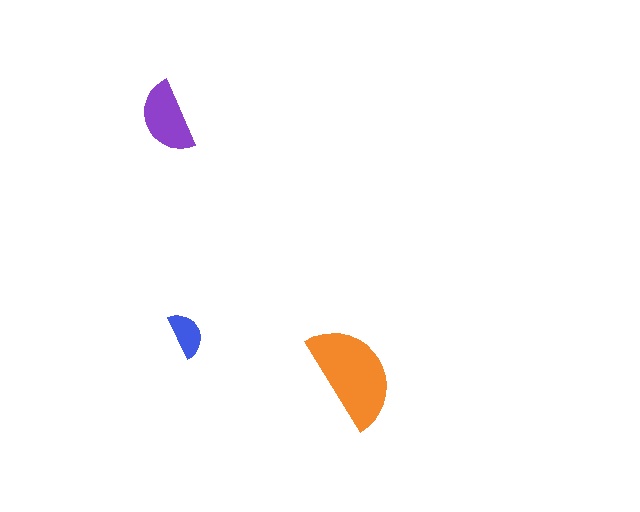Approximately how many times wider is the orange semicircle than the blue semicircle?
About 2.5 times wider.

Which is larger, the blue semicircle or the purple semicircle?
The purple one.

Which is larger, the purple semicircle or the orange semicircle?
The orange one.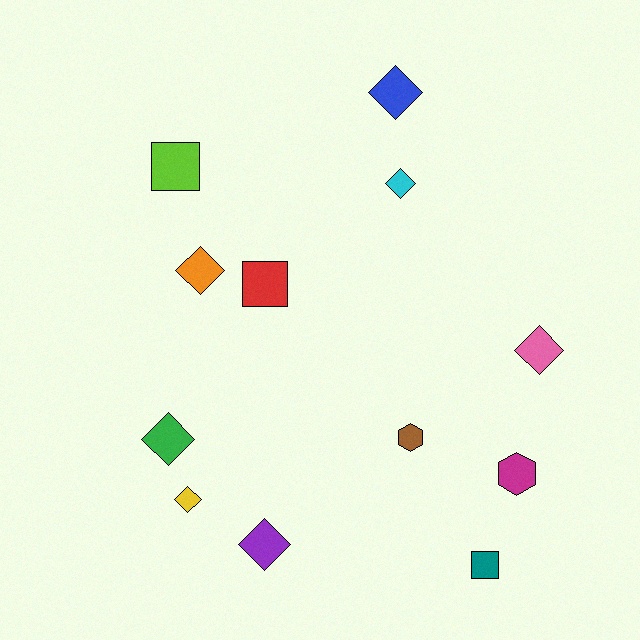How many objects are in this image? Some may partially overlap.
There are 12 objects.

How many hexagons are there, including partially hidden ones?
There are 2 hexagons.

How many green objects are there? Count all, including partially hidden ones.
There is 1 green object.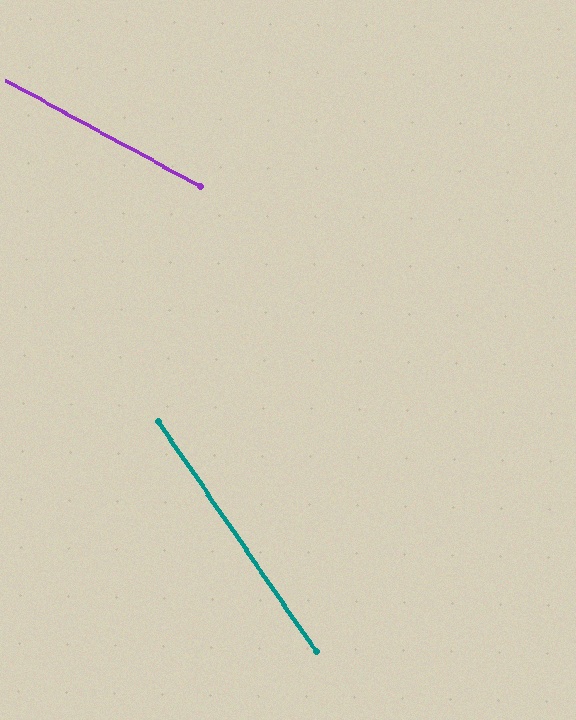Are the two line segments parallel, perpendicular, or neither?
Neither parallel nor perpendicular — they differ by about 27°.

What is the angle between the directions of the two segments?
Approximately 27 degrees.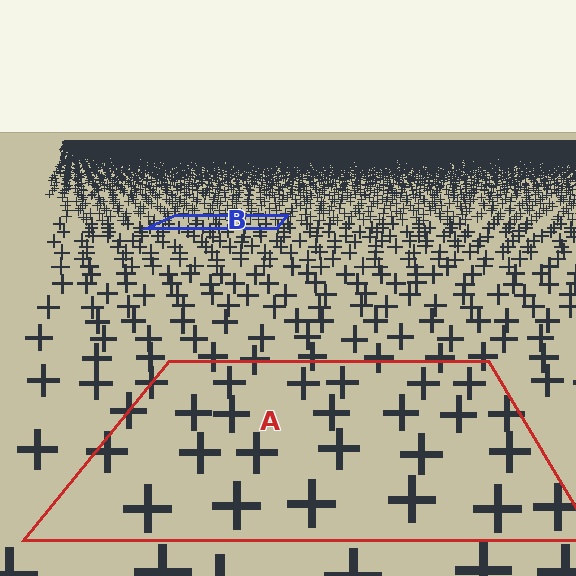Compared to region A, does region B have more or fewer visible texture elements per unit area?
Region B has more texture elements per unit area — they are packed more densely because it is farther away.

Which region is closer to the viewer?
Region A is closer. The texture elements there are larger and more spread out.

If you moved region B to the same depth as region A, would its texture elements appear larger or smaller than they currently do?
They would appear larger. At a closer depth, the same texture elements are projected at a bigger on-screen size.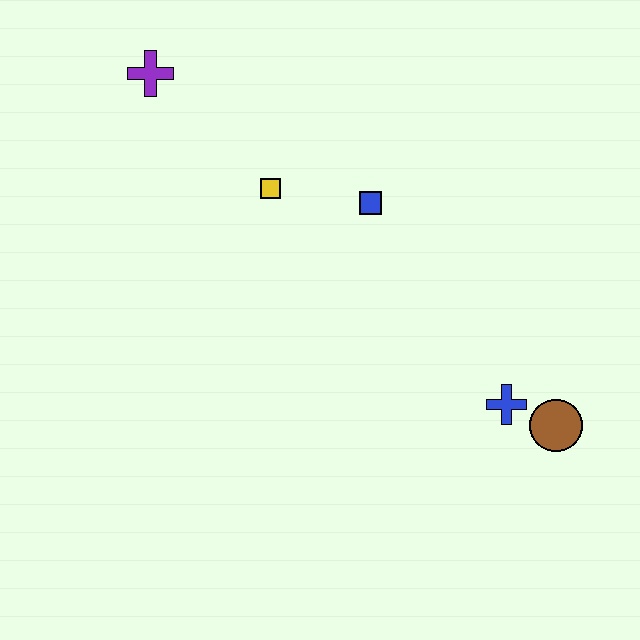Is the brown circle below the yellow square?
Yes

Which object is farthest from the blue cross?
The purple cross is farthest from the blue cross.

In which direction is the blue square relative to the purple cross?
The blue square is to the right of the purple cross.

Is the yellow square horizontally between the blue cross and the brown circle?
No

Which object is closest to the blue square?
The yellow square is closest to the blue square.